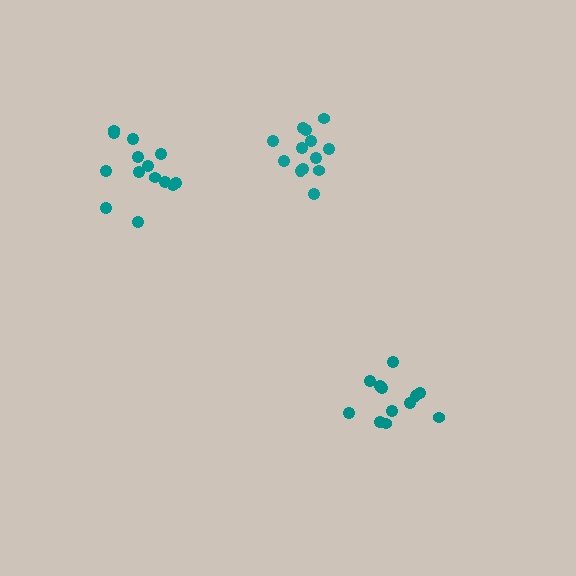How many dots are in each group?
Group 1: 12 dots, Group 2: 14 dots, Group 3: 13 dots (39 total).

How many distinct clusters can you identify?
There are 3 distinct clusters.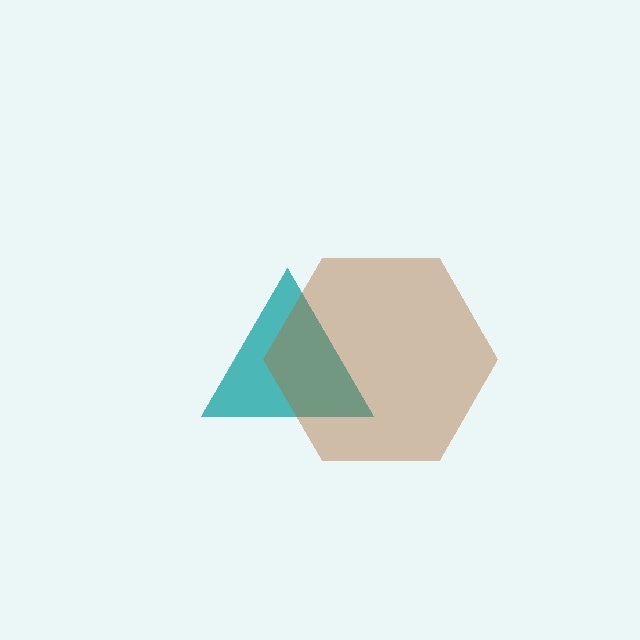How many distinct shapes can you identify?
There are 2 distinct shapes: a teal triangle, a brown hexagon.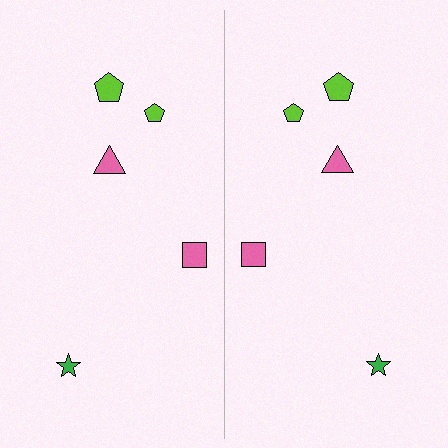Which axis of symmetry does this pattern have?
The pattern has a vertical axis of symmetry running through the center of the image.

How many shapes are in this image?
There are 10 shapes in this image.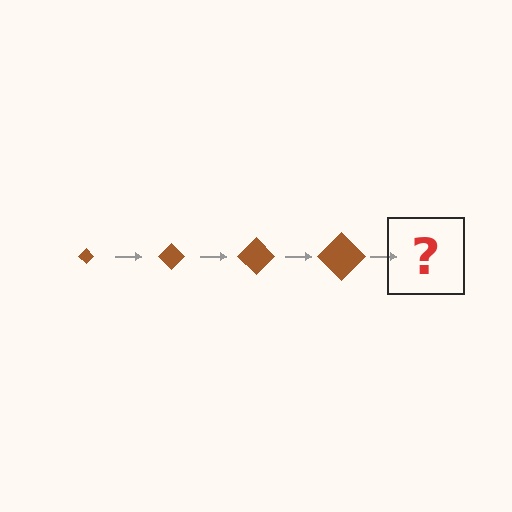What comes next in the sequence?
The next element should be a brown diamond, larger than the previous one.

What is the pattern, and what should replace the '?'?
The pattern is that the diamond gets progressively larger each step. The '?' should be a brown diamond, larger than the previous one.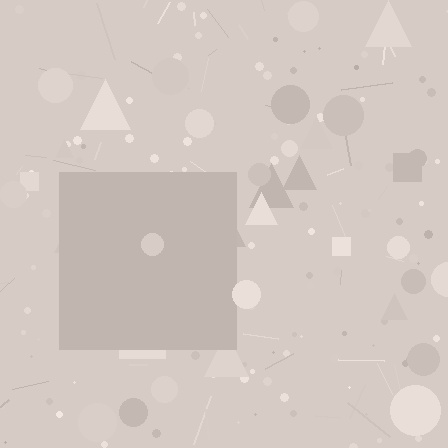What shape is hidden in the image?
A square is hidden in the image.